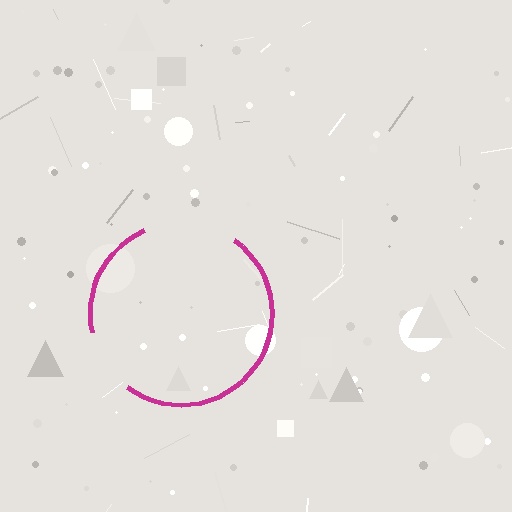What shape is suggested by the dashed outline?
The dashed outline suggests a circle.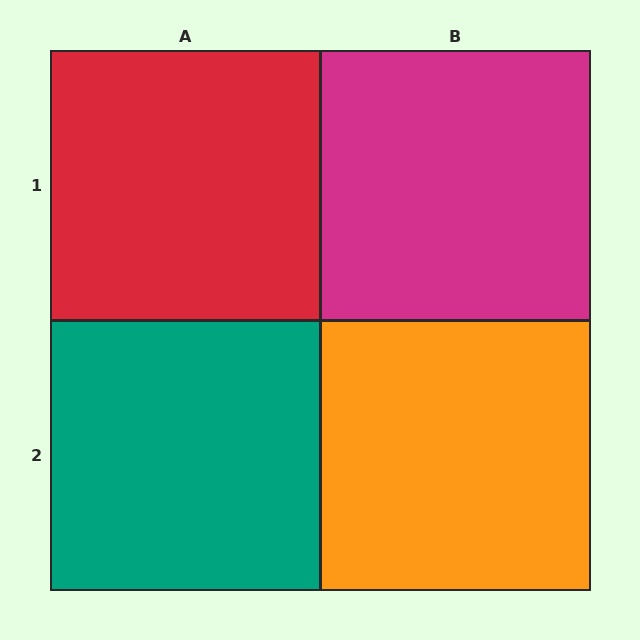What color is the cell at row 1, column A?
Red.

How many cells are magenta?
1 cell is magenta.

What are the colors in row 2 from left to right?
Teal, orange.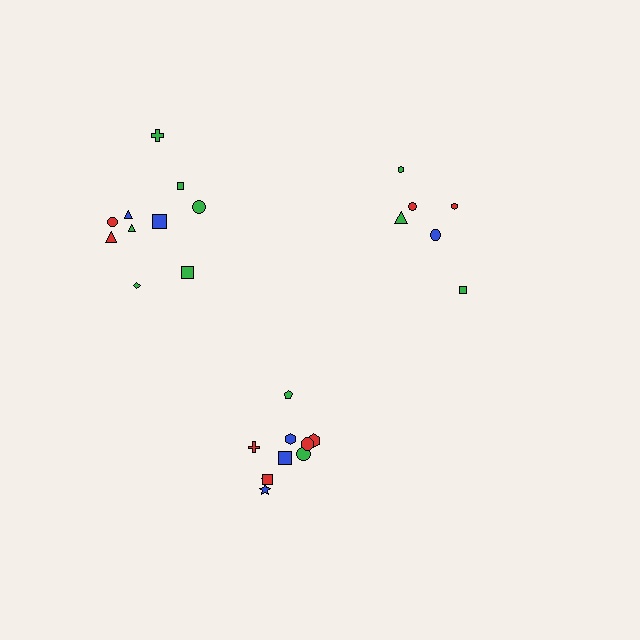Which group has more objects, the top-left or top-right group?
The top-left group.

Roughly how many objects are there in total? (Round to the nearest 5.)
Roughly 25 objects in total.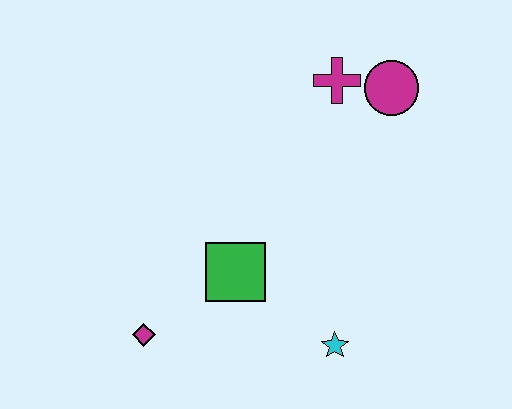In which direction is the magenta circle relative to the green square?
The magenta circle is above the green square.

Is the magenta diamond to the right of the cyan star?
No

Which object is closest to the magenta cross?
The magenta circle is closest to the magenta cross.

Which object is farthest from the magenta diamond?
The magenta circle is farthest from the magenta diamond.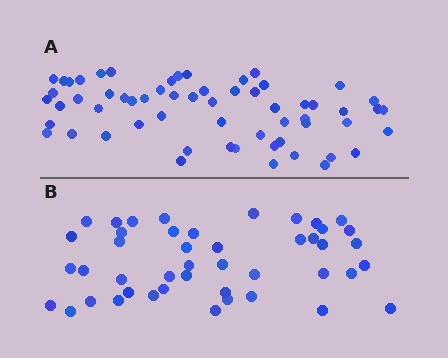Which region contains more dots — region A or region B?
Region A (the top region) has more dots.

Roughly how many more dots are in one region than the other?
Region A has approximately 15 more dots than region B.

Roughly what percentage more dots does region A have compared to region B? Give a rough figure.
About 35% more.